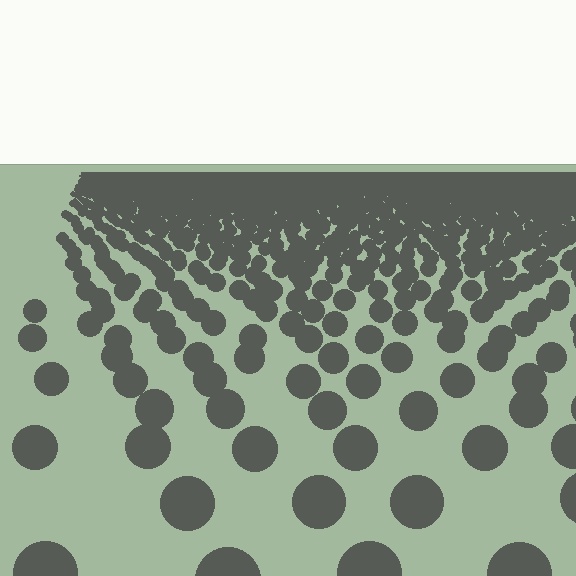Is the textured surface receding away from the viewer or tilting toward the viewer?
The surface is receding away from the viewer. Texture elements get smaller and denser toward the top.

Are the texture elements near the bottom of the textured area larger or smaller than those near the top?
Larger. Near the bottom, elements are closer to the viewer and appear at a bigger on-screen size.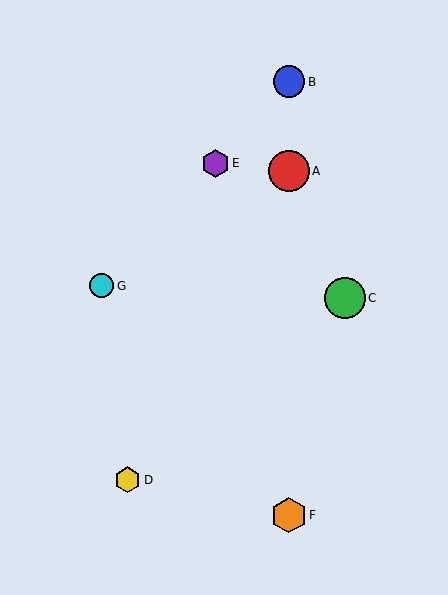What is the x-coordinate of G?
Object G is at x≈102.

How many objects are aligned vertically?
3 objects (A, B, F) are aligned vertically.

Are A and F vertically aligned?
Yes, both are at x≈289.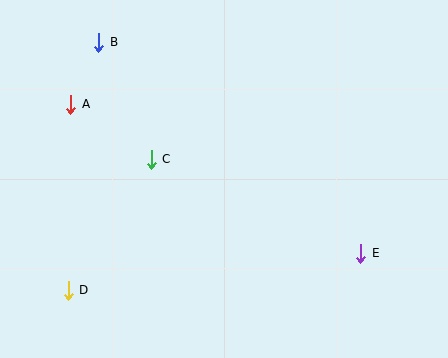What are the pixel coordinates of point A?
Point A is at (71, 104).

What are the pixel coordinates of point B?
Point B is at (99, 42).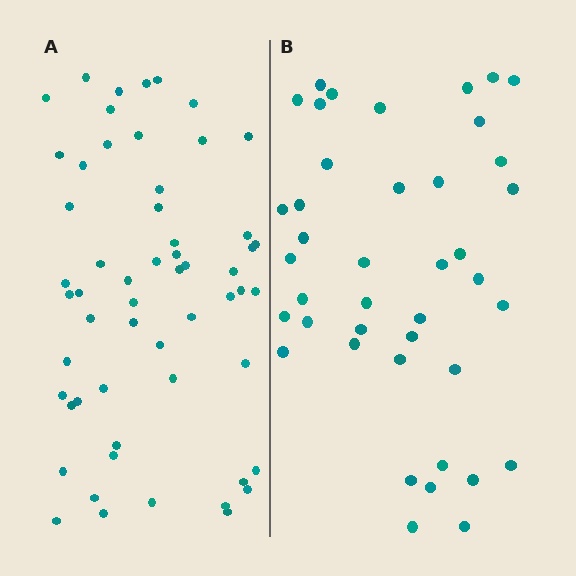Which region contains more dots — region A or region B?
Region A (the left region) has more dots.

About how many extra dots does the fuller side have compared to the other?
Region A has approximately 15 more dots than region B.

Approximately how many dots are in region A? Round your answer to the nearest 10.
About 60 dots. (The exact count is 57, which rounds to 60.)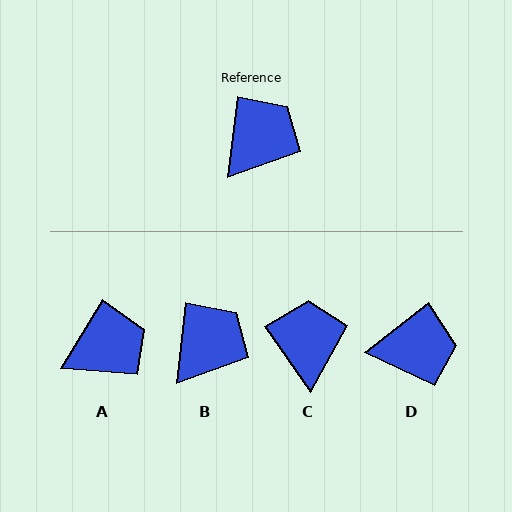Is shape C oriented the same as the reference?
No, it is off by about 42 degrees.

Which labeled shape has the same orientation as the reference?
B.